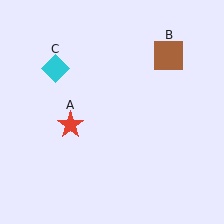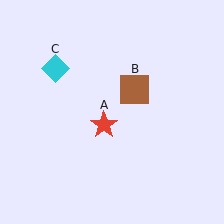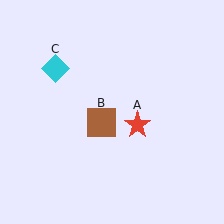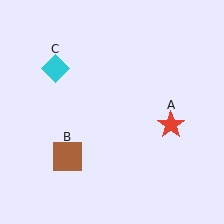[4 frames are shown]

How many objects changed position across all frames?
2 objects changed position: red star (object A), brown square (object B).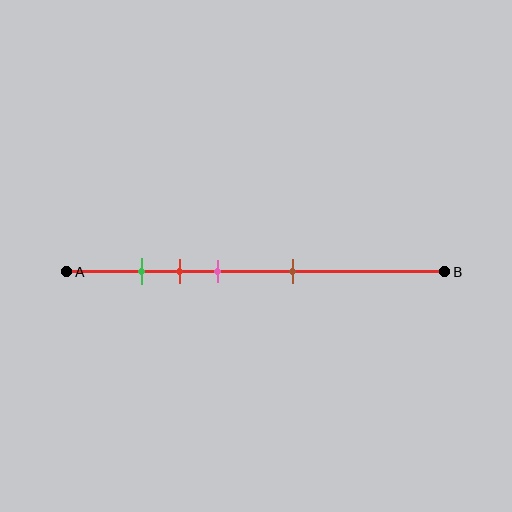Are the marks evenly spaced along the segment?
No, the marks are not evenly spaced.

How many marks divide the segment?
There are 4 marks dividing the segment.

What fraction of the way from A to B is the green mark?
The green mark is approximately 20% (0.2) of the way from A to B.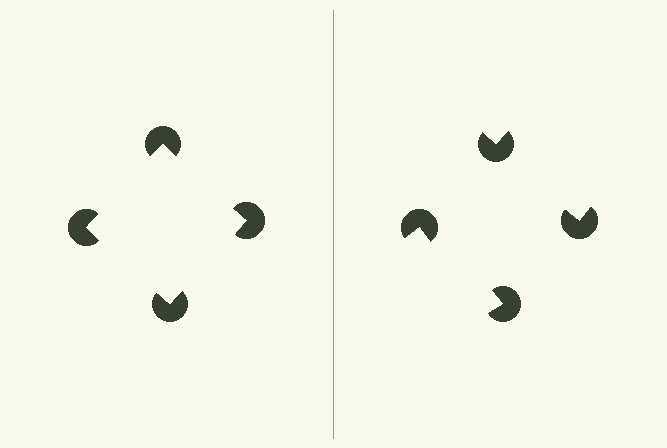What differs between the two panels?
The pac-man discs are positioned identically on both sides; only the wedge orientations differ. On the left they align to a square; on the right they are misaligned.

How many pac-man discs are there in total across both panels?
8 — 4 on each side.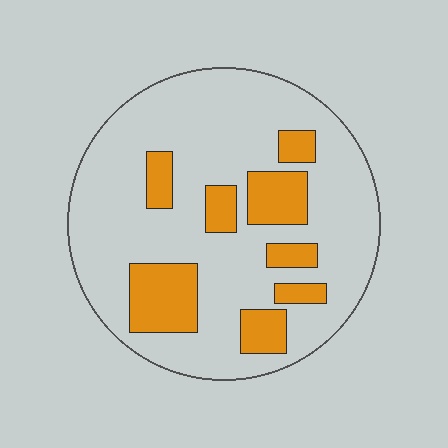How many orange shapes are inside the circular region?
8.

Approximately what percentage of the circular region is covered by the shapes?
Approximately 20%.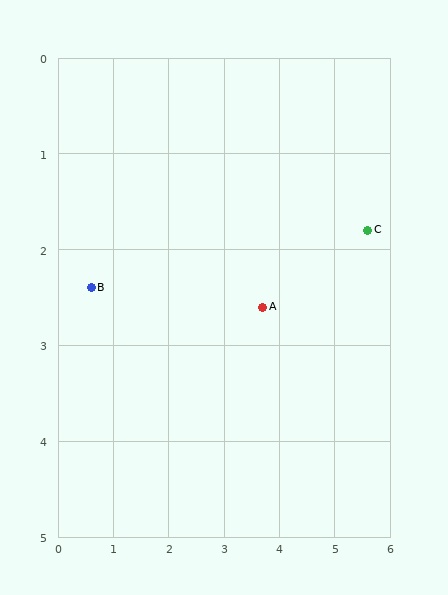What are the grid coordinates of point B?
Point B is at approximately (0.6, 2.4).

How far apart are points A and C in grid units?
Points A and C are about 2.1 grid units apart.